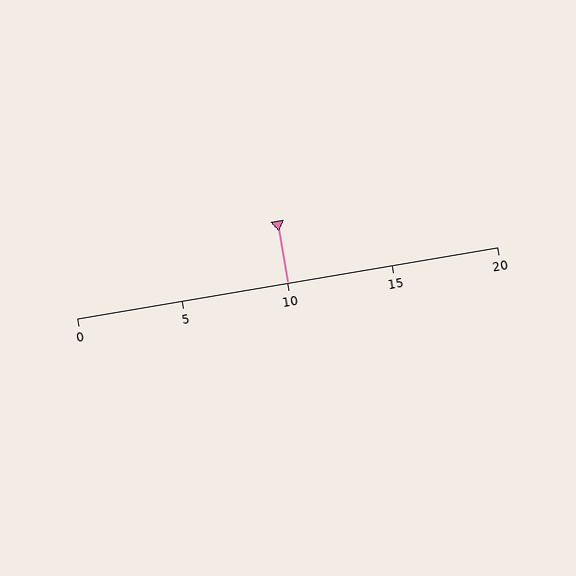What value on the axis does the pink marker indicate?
The marker indicates approximately 10.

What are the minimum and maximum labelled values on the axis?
The axis runs from 0 to 20.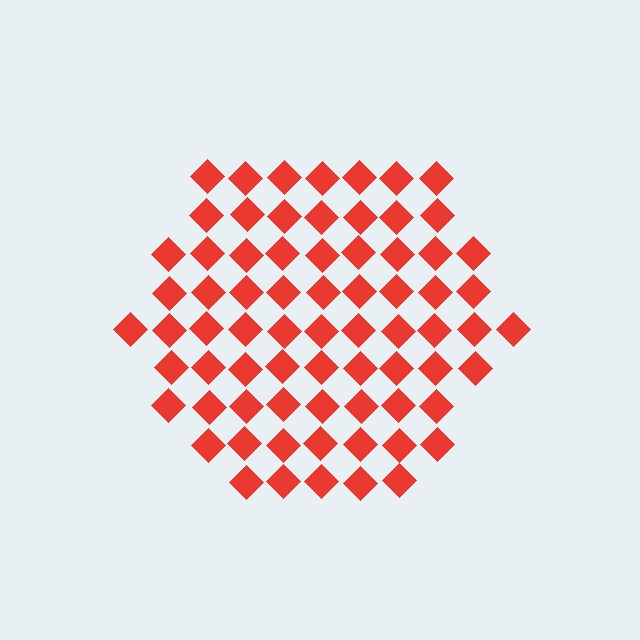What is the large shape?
The large shape is a hexagon.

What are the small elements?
The small elements are diamonds.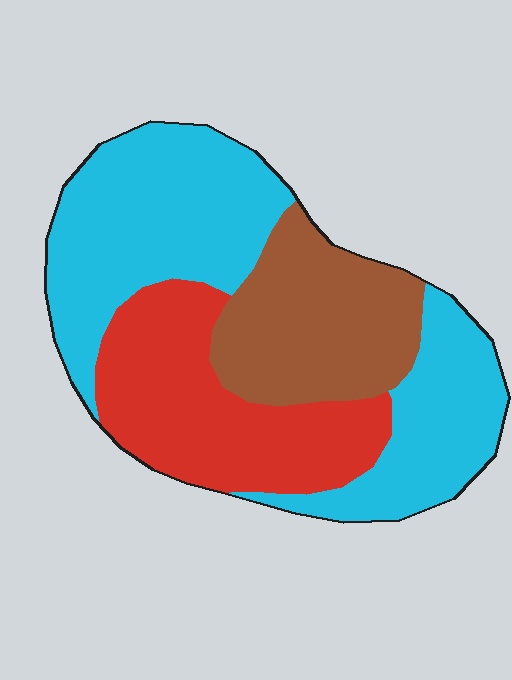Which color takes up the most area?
Cyan, at roughly 50%.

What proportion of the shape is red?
Red takes up about one quarter (1/4) of the shape.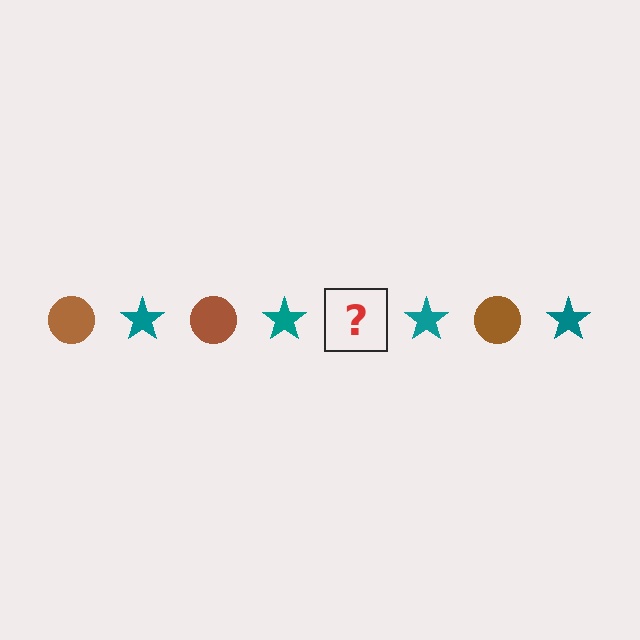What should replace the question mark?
The question mark should be replaced with a brown circle.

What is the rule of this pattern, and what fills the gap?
The rule is that the pattern alternates between brown circle and teal star. The gap should be filled with a brown circle.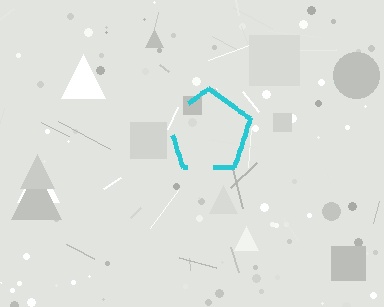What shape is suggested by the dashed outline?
The dashed outline suggests a pentagon.